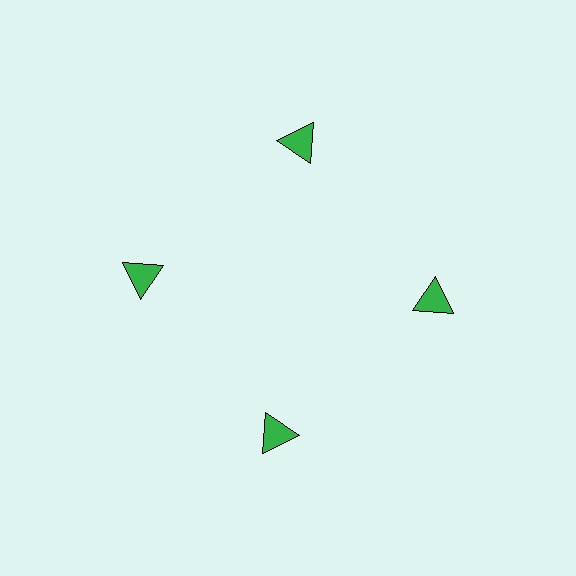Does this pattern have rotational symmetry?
Yes, this pattern has 4-fold rotational symmetry. It looks the same after rotating 90 degrees around the center.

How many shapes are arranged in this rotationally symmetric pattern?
There are 4 shapes, arranged in 4 groups of 1.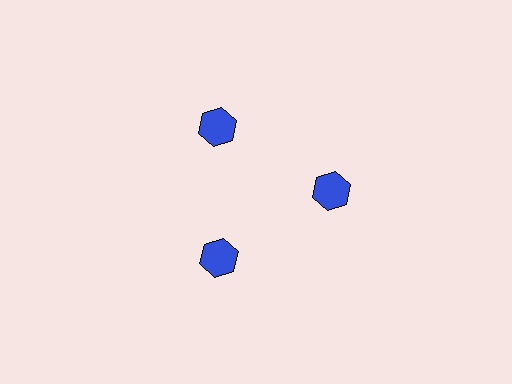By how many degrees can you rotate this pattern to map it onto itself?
The pattern maps onto itself every 120 degrees of rotation.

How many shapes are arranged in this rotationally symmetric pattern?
There are 3 shapes, arranged in 3 groups of 1.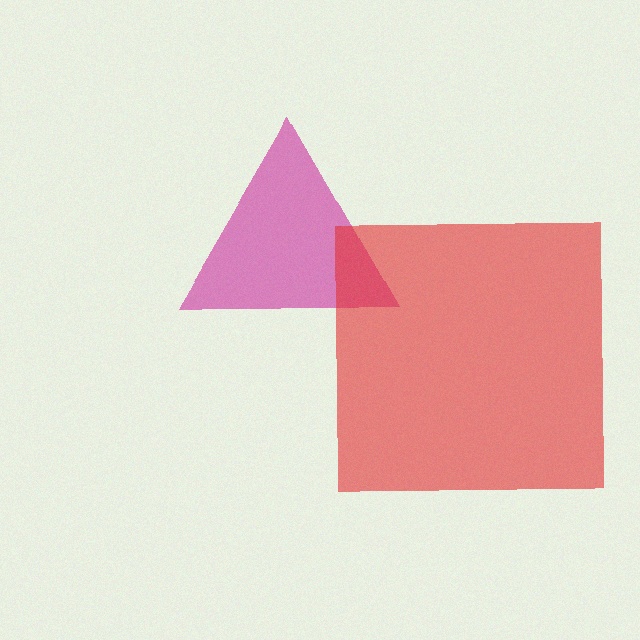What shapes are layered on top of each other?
The layered shapes are: a magenta triangle, a red square.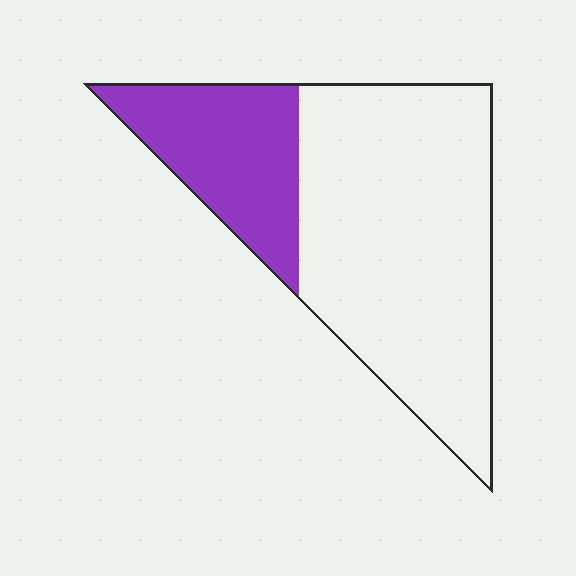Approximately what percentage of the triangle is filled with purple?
Approximately 30%.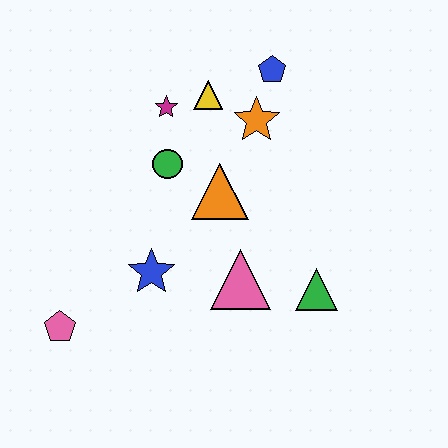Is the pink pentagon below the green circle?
Yes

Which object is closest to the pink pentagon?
The blue star is closest to the pink pentagon.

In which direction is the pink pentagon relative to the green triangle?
The pink pentagon is to the left of the green triangle.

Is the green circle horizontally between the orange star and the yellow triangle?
No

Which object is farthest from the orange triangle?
The pink pentagon is farthest from the orange triangle.